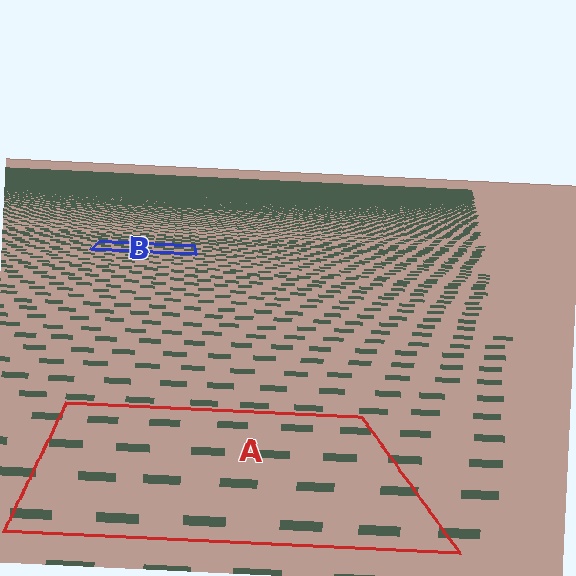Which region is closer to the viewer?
Region A is closer. The texture elements there are larger and more spread out.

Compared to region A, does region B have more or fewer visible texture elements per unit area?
Region B has more texture elements per unit area — they are packed more densely because it is farther away.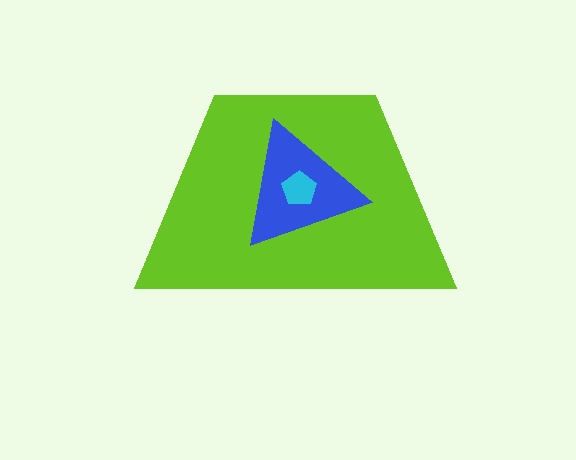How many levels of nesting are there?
3.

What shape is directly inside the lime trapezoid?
The blue triangle.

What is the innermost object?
The cyan pentagon.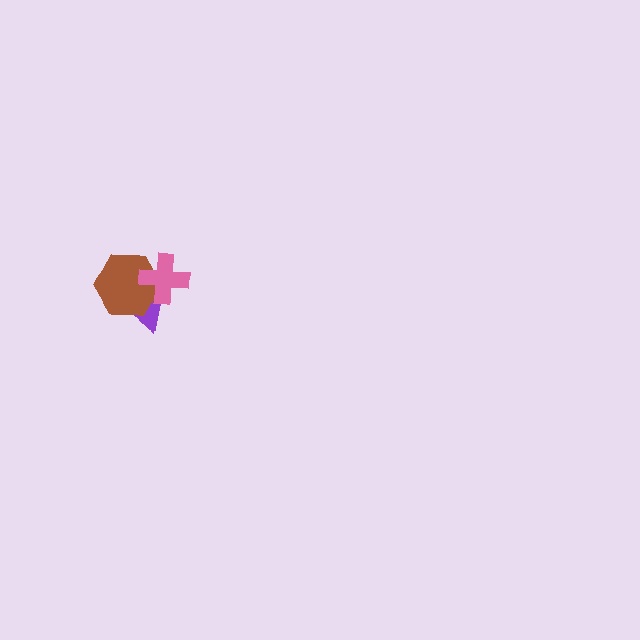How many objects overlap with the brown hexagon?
2 objects overlap with the brown hexagon.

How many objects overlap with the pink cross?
2 objects overlap with the pink cross.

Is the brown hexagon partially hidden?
Yes, it is partially covered by another shape.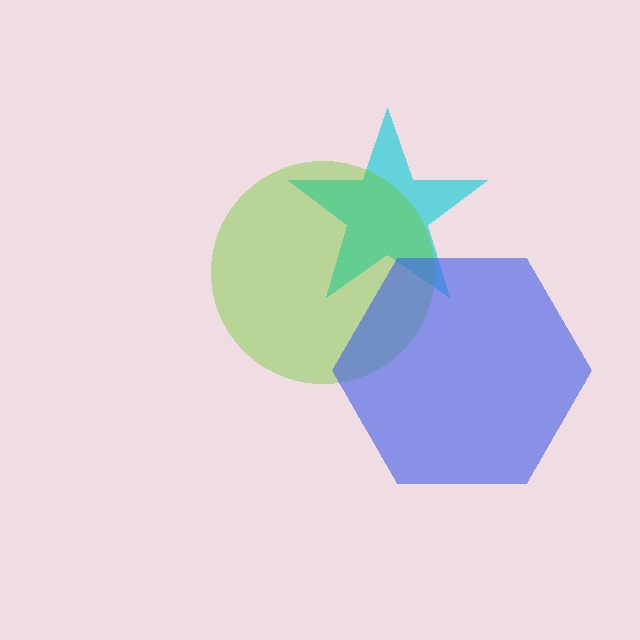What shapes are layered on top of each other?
The layered shapes are: a cyan star, a lime circle, a blue hexagon.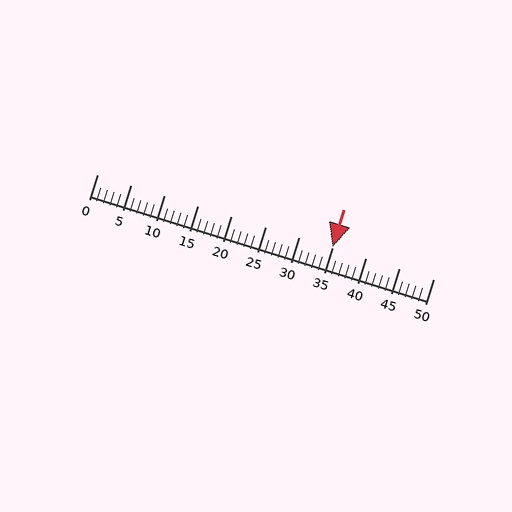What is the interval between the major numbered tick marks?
The major tick marks are spaced 5 units apart.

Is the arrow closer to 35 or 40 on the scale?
The arrow is closer to 35.